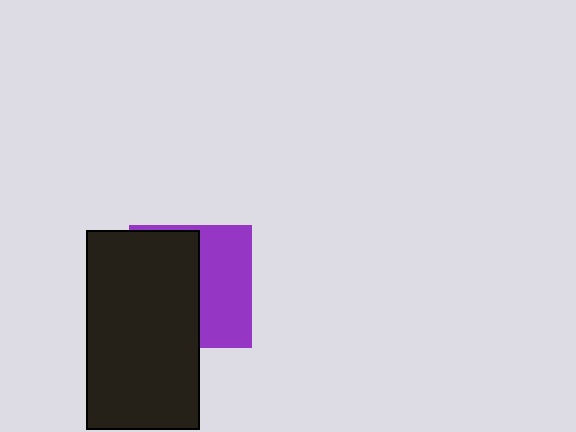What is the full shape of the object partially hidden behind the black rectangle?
The partially hidden object is a purple square.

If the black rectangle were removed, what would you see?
You would see the complete purple square.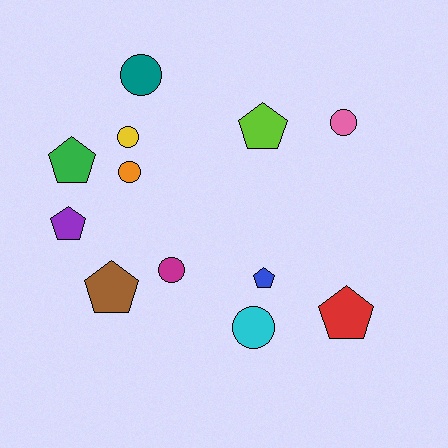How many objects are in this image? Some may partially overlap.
There are 12 objects.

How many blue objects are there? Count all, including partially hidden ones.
There is 1 blue object.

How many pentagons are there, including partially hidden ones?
There are 6 pentagons.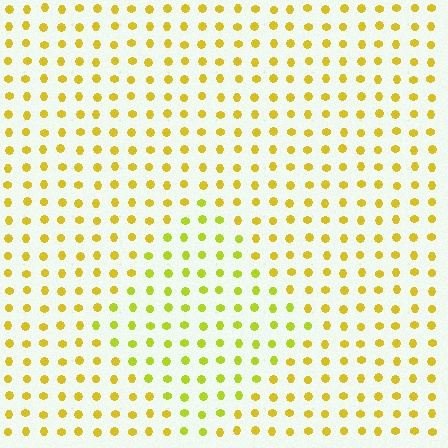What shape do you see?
I see a diamond.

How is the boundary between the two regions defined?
The boundary is defined purely by a slight shift in hue (about 22 degrees). Spacing, size, and orientation are identical on both sides.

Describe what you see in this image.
The image is filled with small yellow elements in a uniform arrangement. A diamond-shaped region is visible where the elements are tinted to a slightly different hue, forming a subtle color boundary.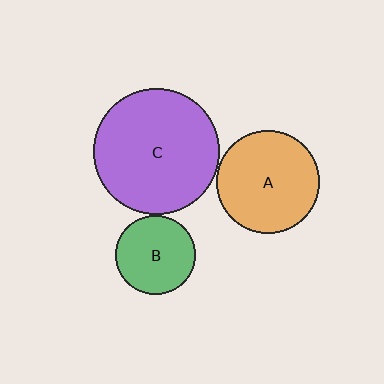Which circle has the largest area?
Circle C (purple).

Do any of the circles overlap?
No, none of the circles overlap.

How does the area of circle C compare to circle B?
Approximately 2.5 times.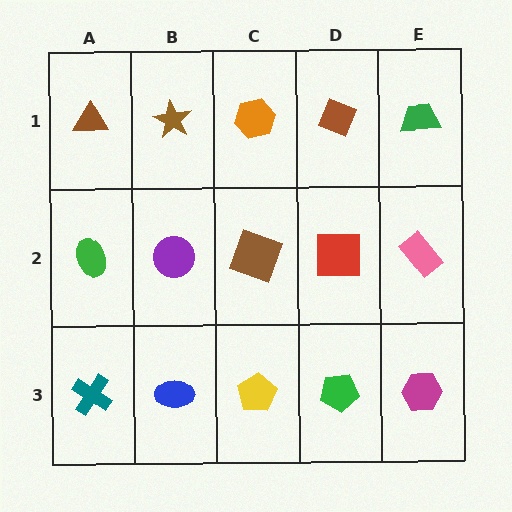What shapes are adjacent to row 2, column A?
A brown triangle (row 1, column A), a teal cross (row 3, column A), a purple circle (row 2, column B).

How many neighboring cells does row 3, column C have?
3.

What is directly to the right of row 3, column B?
A yellow pentagon.